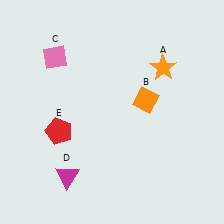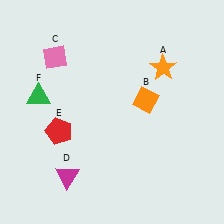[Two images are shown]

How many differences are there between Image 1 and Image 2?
There is 1 difference between the two images.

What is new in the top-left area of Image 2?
A green triangle (F) was added in the top-left area of Image 2.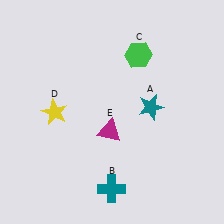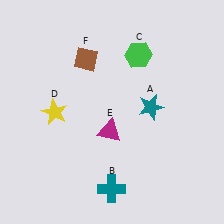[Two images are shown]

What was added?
A brown diamond (F) was added in Image 2.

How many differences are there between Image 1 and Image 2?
There is 1 difference between the two images.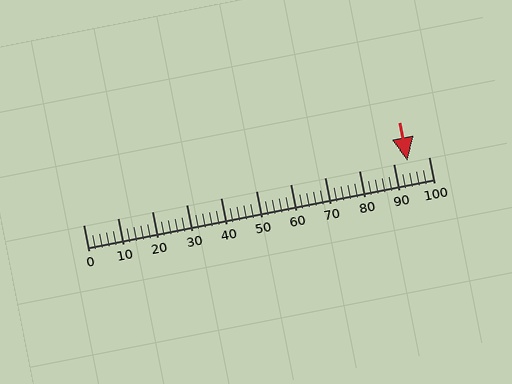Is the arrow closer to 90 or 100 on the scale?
The arrow is closer to 90.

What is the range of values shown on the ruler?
The ruler shows values from 0 to 100.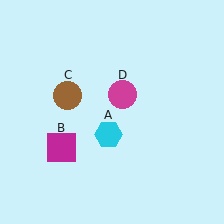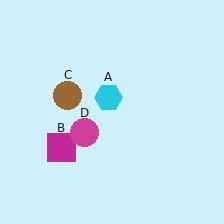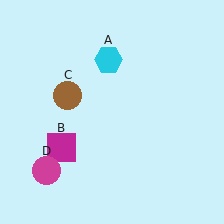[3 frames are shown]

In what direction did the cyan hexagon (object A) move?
The cyan hexagon (object A) moved up.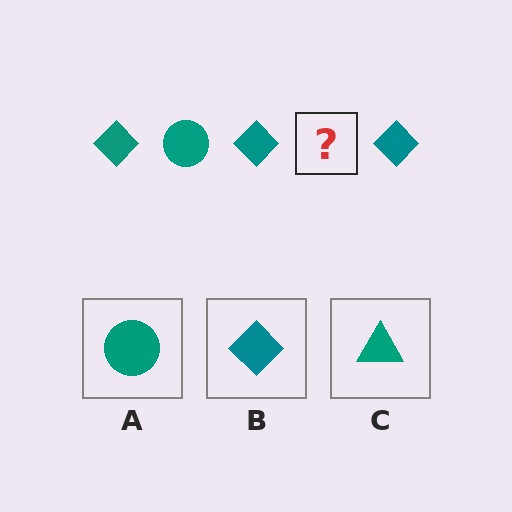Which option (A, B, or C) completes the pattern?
A.